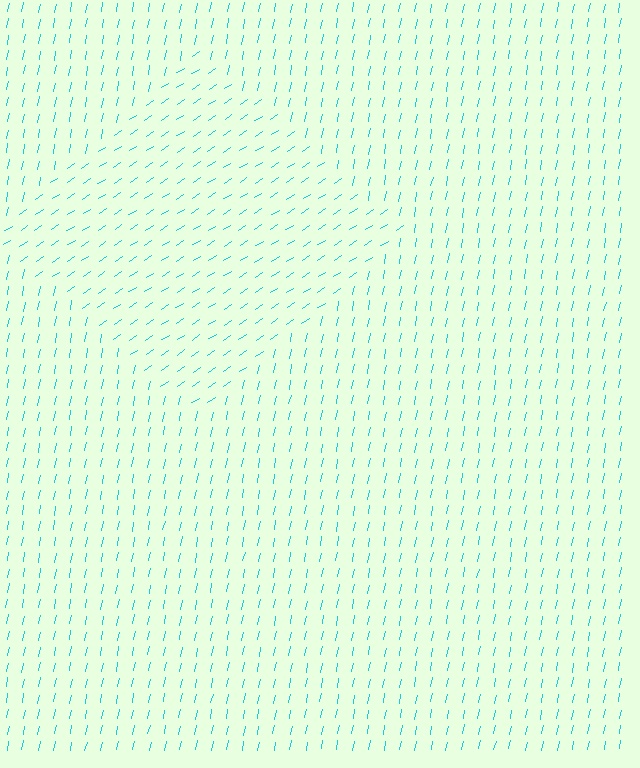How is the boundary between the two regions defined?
The boundary is defined purely by a change in line orientation (approximately 45 degrees difference). All lines are the same color and thickness.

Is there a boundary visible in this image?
Yes, there is a texture boundary formed by a change in line orientation.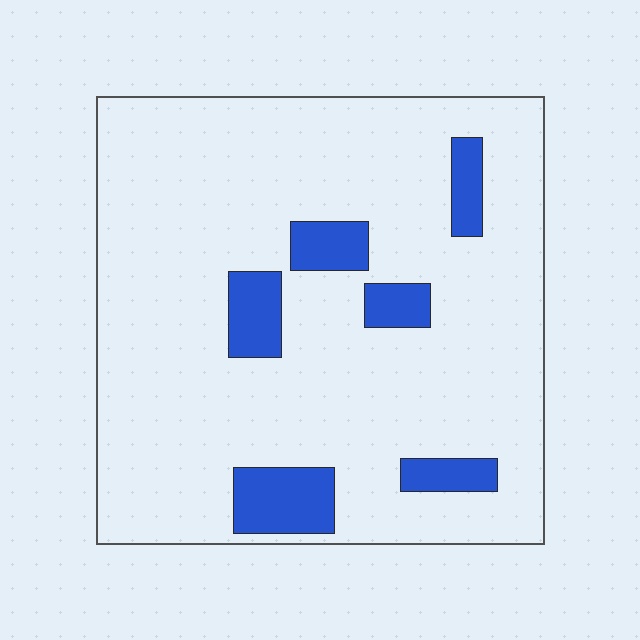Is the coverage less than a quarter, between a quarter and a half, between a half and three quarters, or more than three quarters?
Less than a quarter.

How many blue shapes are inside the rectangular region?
6.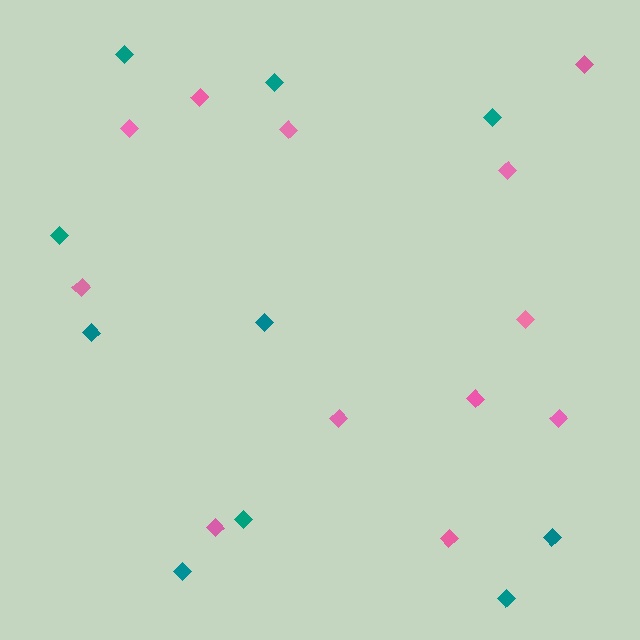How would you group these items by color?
There are 2 groups: one group of teal diamonds (10) and one group of pink diamonds (12).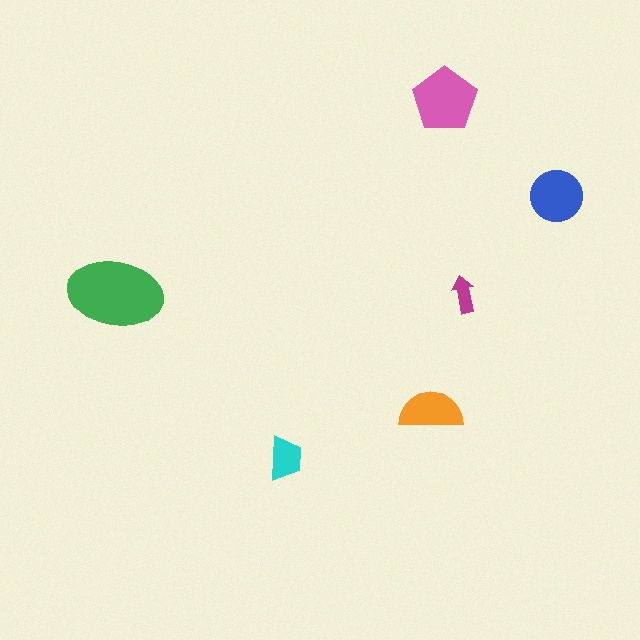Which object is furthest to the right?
The blue circle is rightmost.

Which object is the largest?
The green ellipse.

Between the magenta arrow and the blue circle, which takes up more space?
The blue circle.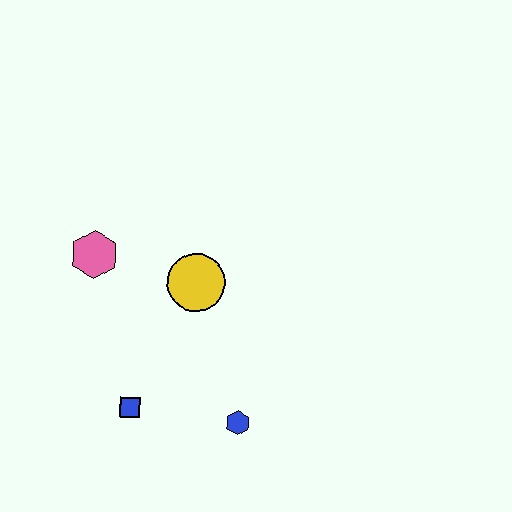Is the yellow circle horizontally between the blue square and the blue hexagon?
Yes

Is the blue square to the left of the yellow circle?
Yes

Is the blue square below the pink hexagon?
Yes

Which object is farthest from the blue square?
The pink hexagon is farthest from the blue square.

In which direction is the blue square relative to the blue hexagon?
The blue square is to the left of the blue hexagon.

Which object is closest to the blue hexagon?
The blue square is closest to the blue hexagon.